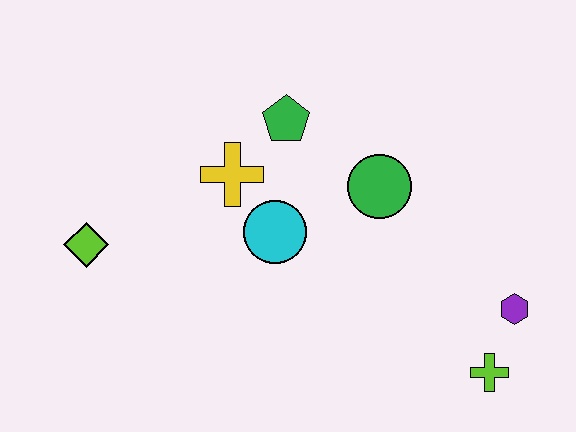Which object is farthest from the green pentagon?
The lime cross is farthest from the green pentagon.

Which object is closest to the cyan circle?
The yellow cross is closest to the cyan circle.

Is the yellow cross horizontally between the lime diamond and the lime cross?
Yes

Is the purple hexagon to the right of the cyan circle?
Yes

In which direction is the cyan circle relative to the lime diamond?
The cyan circle is to the right of the lime diamond.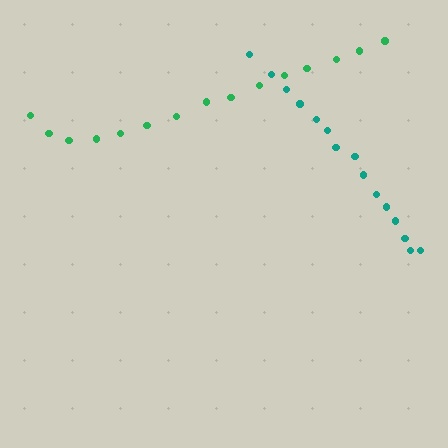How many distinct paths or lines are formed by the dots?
There are 2 distinct paths.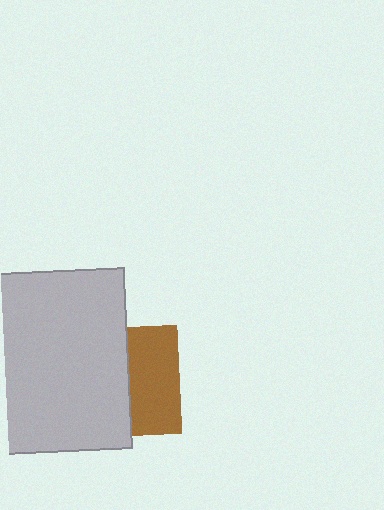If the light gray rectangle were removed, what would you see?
You would see the complete brown square.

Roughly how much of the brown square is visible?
About half of it is visible (roughly 46%).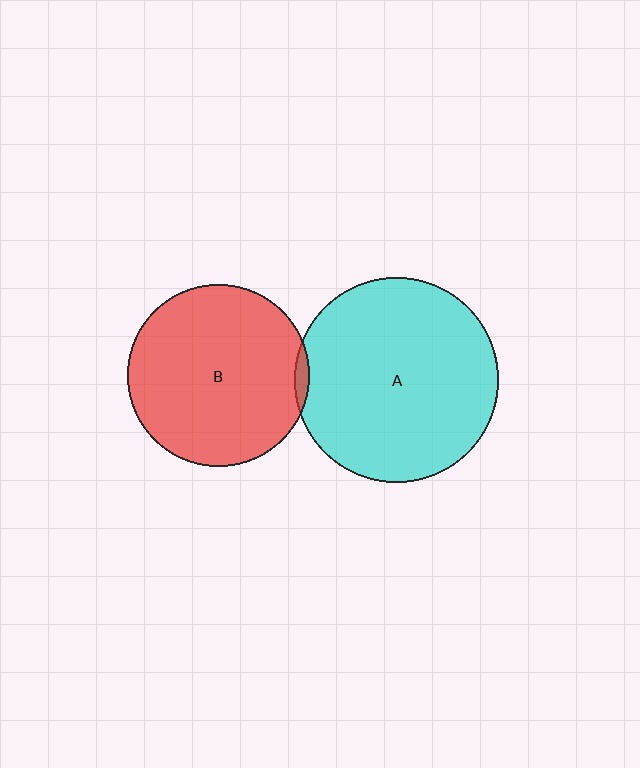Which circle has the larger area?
Circle A (cyan).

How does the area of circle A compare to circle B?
Approximately 1.3 times.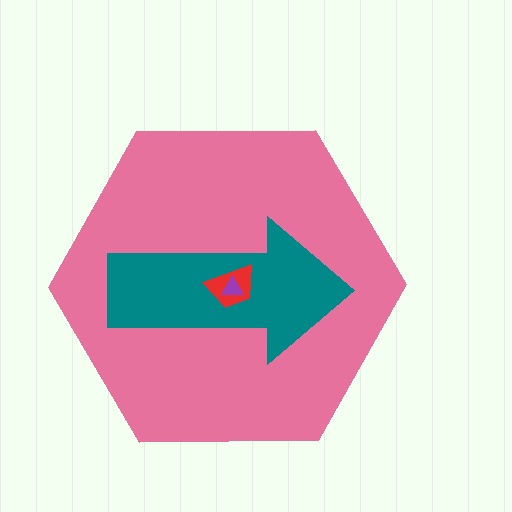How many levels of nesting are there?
4.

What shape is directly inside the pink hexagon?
The teal arrow.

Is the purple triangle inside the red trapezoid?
Yes.